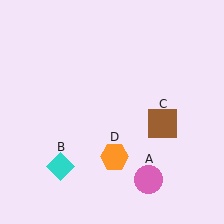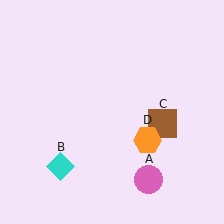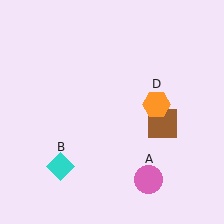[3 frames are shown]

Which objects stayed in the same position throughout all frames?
Pink circle (object A) and cyan diamond (object B) and brown square (object C) remained stationary.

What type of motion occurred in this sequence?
The orange hexagon (object D) rotated counterclockwise around the center of the scene.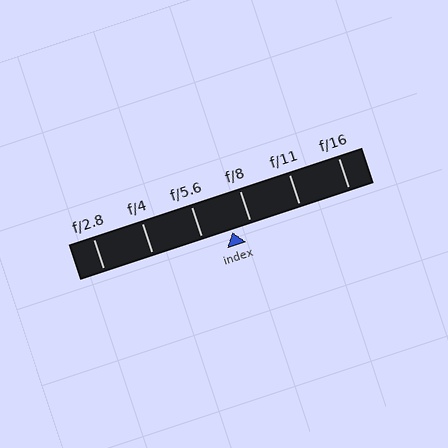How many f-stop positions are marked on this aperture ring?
There are 6 f-stop positions marked.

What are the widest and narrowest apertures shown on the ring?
The widest aperture shown is f/2.8 and the narrowest is f/16.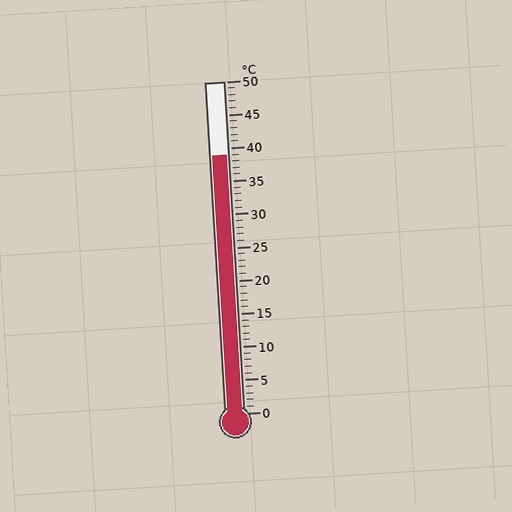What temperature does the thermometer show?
The thermometer shows approximately 39°C.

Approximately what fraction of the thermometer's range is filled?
The thermometer is filled to approximately 80% of its range.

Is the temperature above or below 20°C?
The temperature is above 20°C.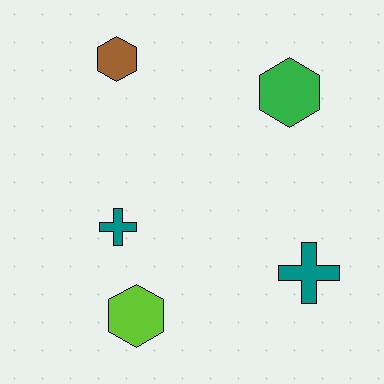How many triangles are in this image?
There are no triangles.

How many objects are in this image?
There are 5 objects.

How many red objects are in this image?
There are no red objects.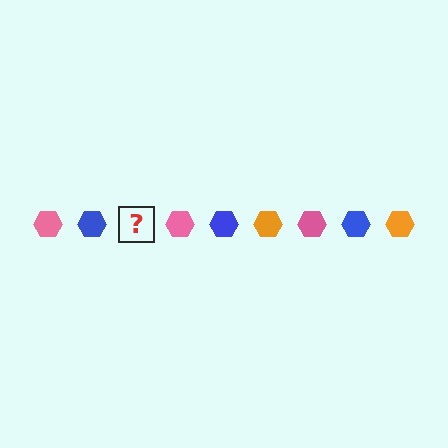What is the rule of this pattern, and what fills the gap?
The rule is that the pattern cycles through pink, blue, orange hexagons. The gap should be filled with an orange hexagon.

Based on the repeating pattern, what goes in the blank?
The blank should be an orange hexagon.